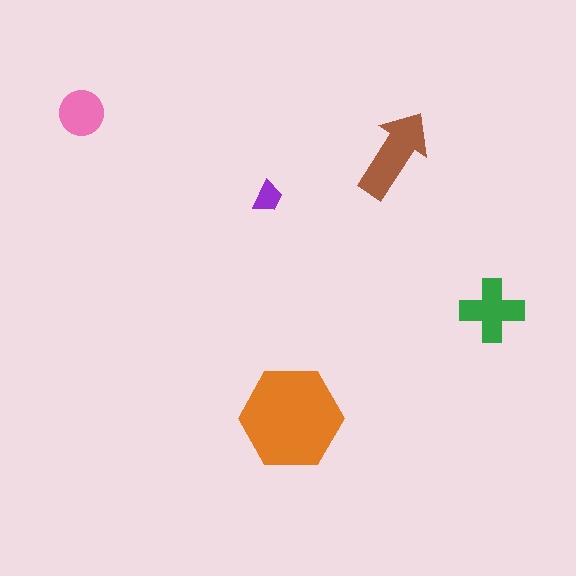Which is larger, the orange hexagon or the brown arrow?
The orange hexagon.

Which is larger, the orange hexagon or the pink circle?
The orange hexagon.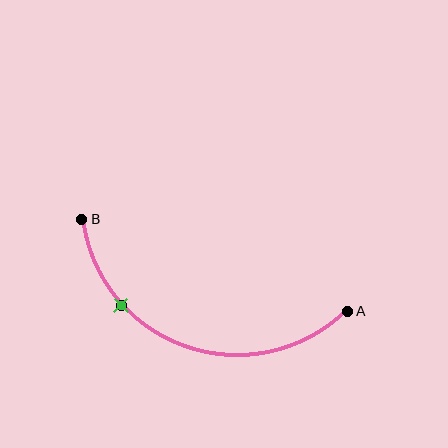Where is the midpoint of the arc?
The arc midpoint is the point on the curve farthest from the straight line joining A and B. It sits below that line.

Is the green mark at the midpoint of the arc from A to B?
No. The green mark lies on the arc but is closer to endpoint B. The arc midpoint would be at the point on the curve equidistant along the arc from both A and B.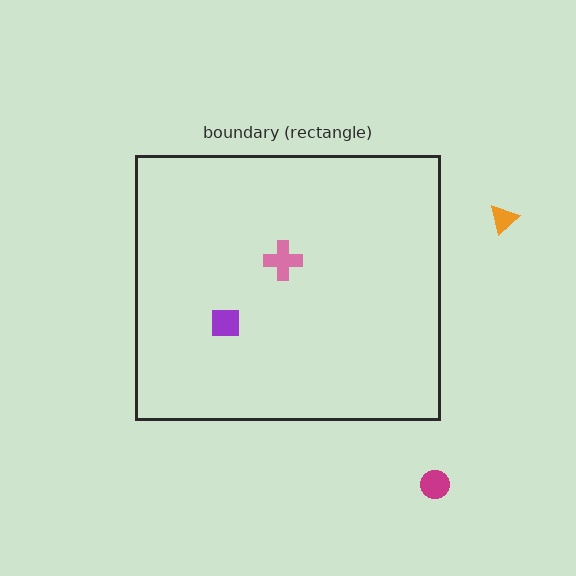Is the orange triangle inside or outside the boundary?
Outside.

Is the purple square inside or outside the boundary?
Inside.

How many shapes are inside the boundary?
2 inside, 2 outside.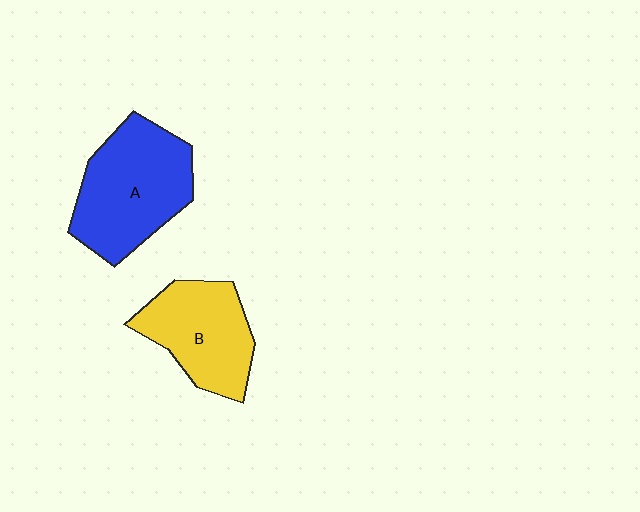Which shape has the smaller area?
Shape B (yellow).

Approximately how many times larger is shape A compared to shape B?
Approximately 1.2 times.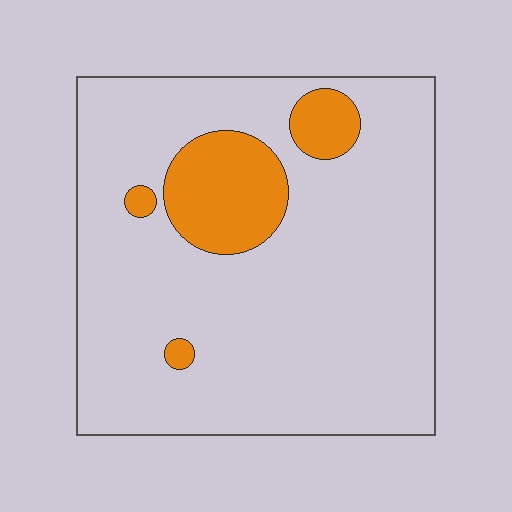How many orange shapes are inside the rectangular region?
4.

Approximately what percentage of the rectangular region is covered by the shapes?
Approximately 15%.